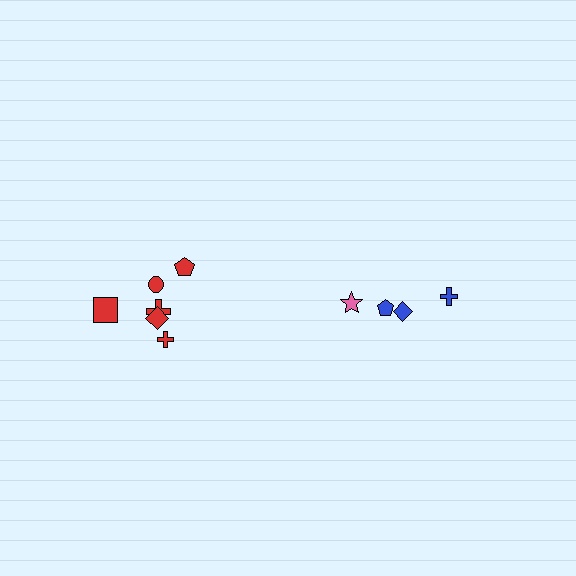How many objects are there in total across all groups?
There are 10 objects.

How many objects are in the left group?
There are 6 objects.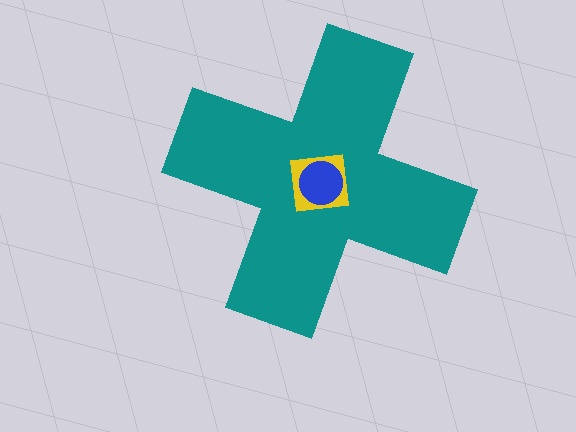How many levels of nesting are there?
3.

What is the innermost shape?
The blue circle.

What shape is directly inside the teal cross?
The yellow square.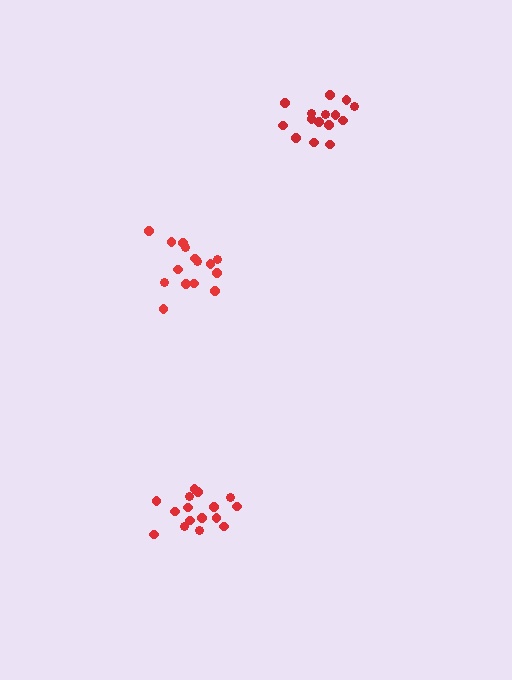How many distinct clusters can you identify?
There are 3 distinct clusters.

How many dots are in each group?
Group 1: 16 dots, Group 2: 15 dots, Group 3: 15 dots (46 total).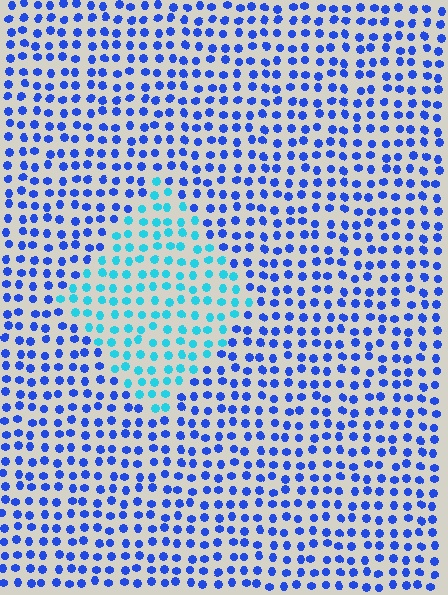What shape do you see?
I see a diamond.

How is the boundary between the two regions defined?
The boundary is defined purely by a slight shift in hue (about 43 degrees). Spacing, size, and orientation are identical on both sides.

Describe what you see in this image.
The image is filled with small blue elements in a uniform arrangement. A diamond-shaped region is visible where the elements are tinted to a slightly different hue, forming a subtle color boundary.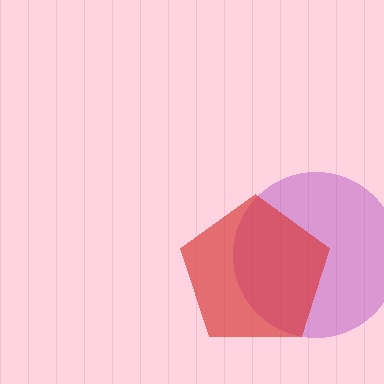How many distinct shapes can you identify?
There are 2 distinct shapes: a purple circle, a red pentagon.